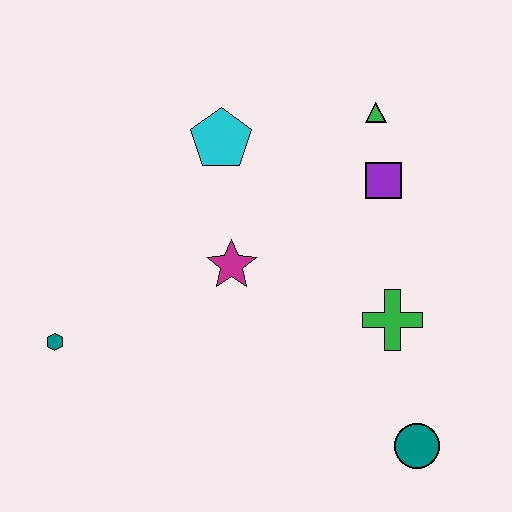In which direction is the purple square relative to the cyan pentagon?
The purple square is to the right of the cyan pentagon.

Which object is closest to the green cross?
The teal circle is closest to the green cross.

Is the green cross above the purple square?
No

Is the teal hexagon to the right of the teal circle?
No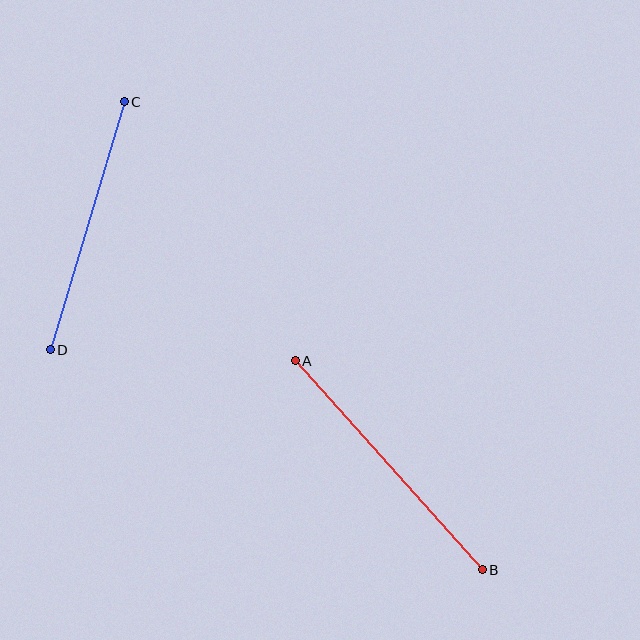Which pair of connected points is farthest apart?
Points A and B are farthest apart.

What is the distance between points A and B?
The distance is approximately 280 pixels.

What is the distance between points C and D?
The distance is approximately 259 pixels.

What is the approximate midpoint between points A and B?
The midpoint is at approximately (389, 465) pixels.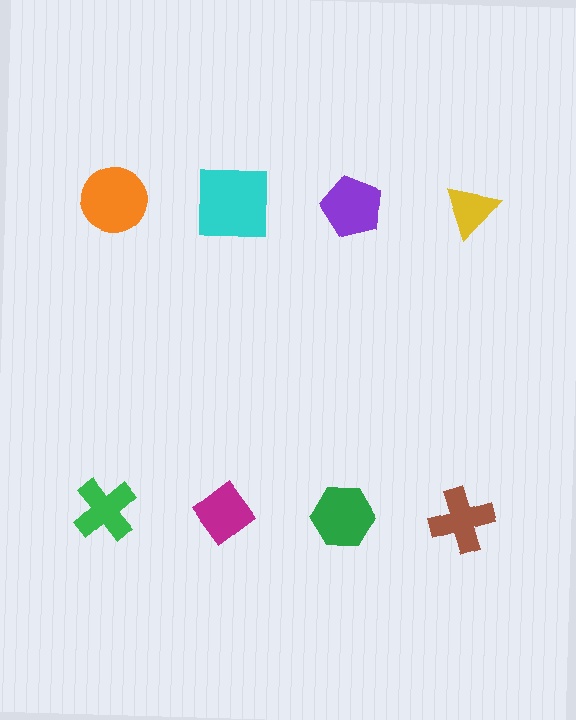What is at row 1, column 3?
A purple pentagon.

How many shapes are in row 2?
4 shapes.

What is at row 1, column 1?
An orange circle.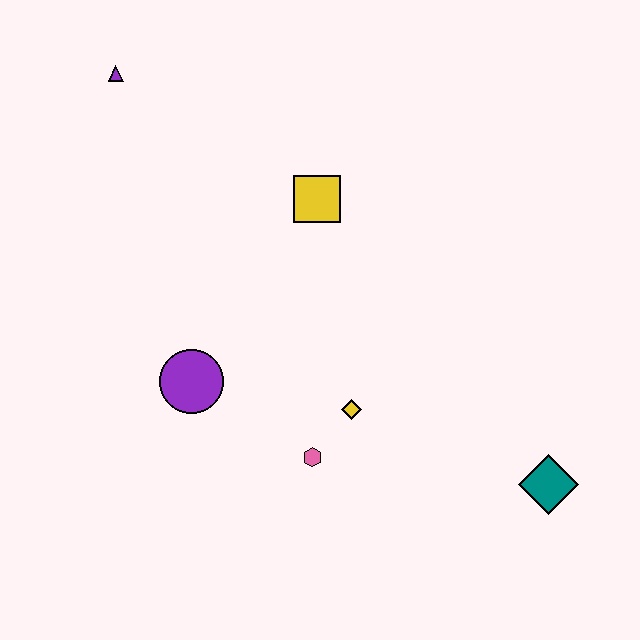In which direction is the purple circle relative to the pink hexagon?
The purple circle is to the left of the pink hexagon.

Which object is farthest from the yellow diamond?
The purple triangle is farthest from the yellow diamond.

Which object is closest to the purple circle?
The pink hexagon is closest to the purple circle.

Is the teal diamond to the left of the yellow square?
No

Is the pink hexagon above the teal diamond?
Yes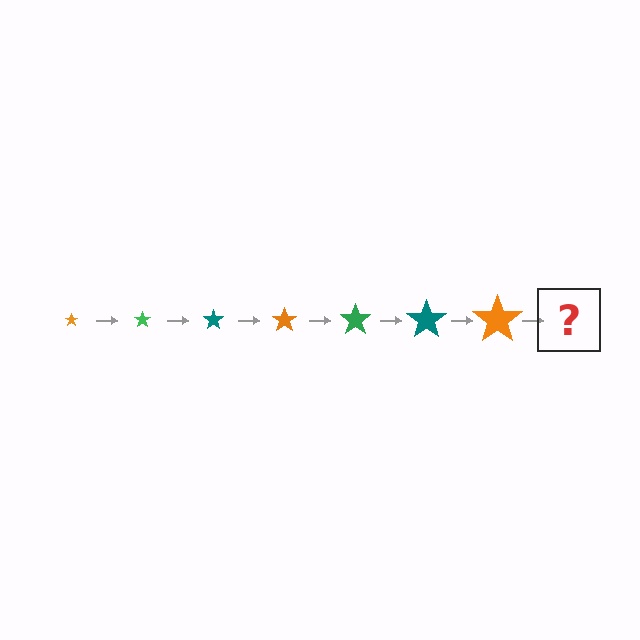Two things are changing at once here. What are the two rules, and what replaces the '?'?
The two rules are that the star grows larger each step and the color cycles through orange, green, and teal. The '?' should be a green star, larger than the previous one.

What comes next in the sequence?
The next element should be a green star, larger than the previous one.